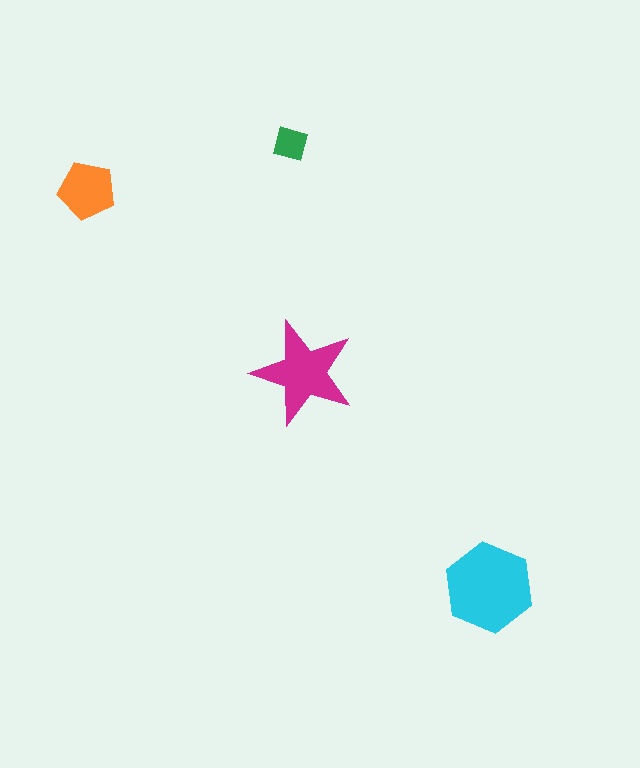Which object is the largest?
The cyan hexagon.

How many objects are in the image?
There are 4 objects in the image.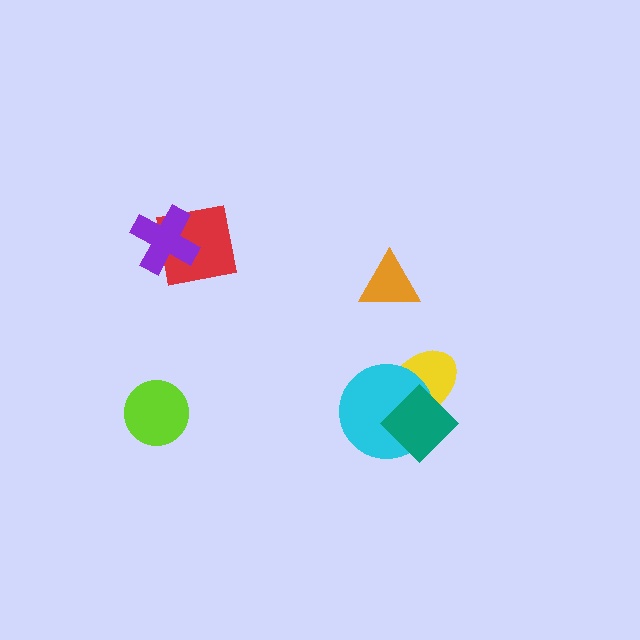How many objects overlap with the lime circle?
0 objects overlap with the lime circle.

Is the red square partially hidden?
Yes, it is partially covered by another shape.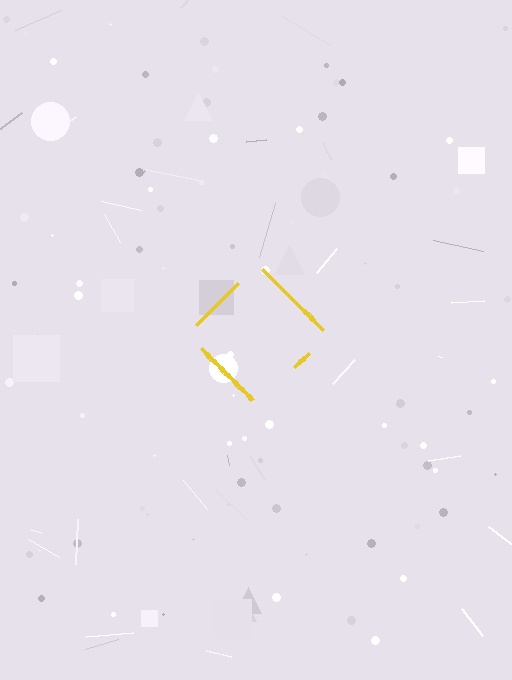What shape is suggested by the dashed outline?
The dashed outline suggests a diamond.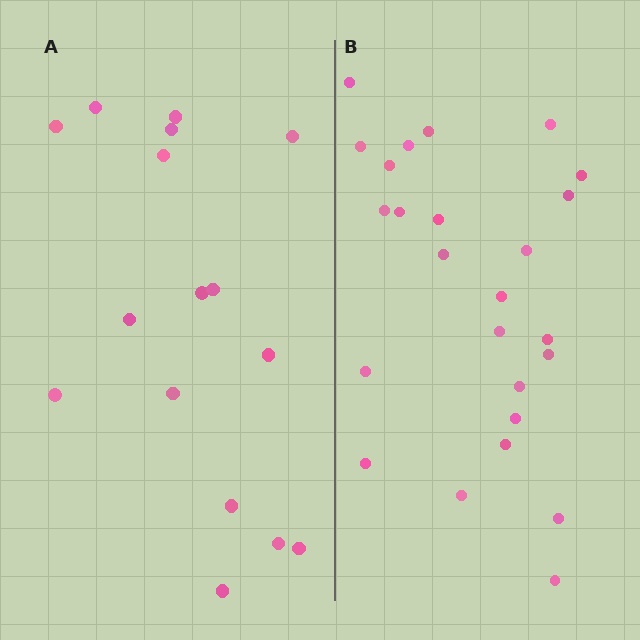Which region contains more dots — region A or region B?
Region B (the right region) has more dots.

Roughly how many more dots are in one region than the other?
Region B has roughly 8 or so more dots than region A.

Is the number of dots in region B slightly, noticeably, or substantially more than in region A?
Region B has substantially more. The ratio is roughly 1.6 to 1.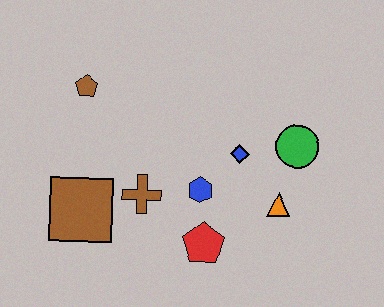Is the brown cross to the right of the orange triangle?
No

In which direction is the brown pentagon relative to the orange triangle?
The brown pentagon is to the left of the orange triangle.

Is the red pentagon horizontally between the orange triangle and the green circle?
No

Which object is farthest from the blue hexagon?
The brown pentagon is farthest from the blue hexagon.